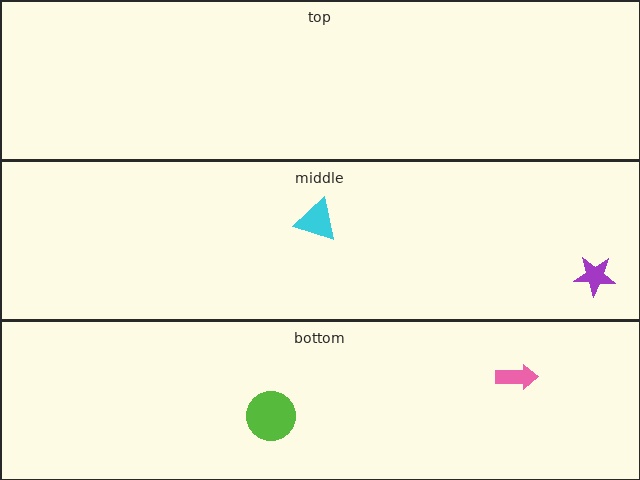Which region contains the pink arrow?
The bottom region.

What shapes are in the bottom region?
The pink arrow, the lime circle.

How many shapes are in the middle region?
2.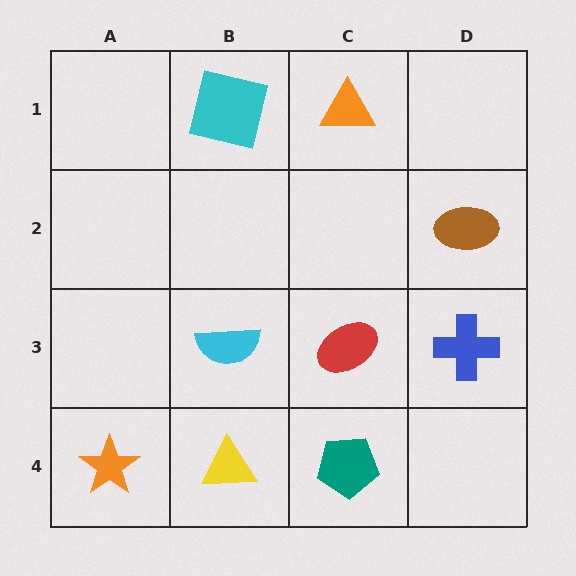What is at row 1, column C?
An orange triangle.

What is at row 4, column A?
An orange star.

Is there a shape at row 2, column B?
No, that cell is empty.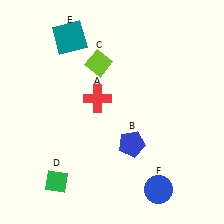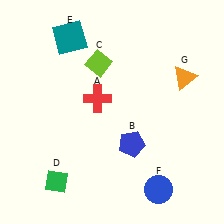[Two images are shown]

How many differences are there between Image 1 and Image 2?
There is 1 difference between the two images.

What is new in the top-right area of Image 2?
An orange triangle (G) was added in the top-right area of Image 2.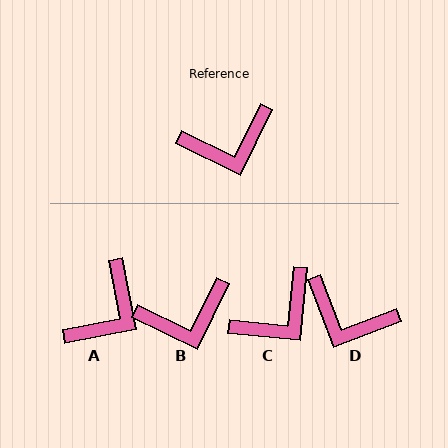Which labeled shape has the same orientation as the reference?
B.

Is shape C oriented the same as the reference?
No, it is off by about 20 degrees.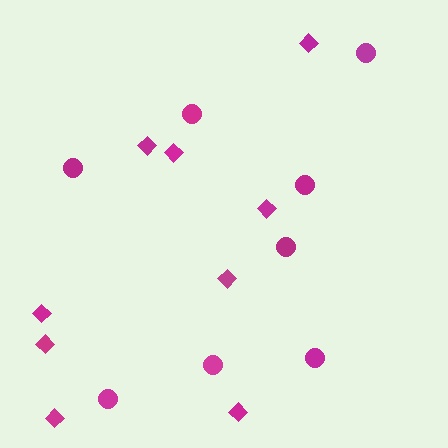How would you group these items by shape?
There are 2 groups: one group of circles (8) and one group of diamonds (9).